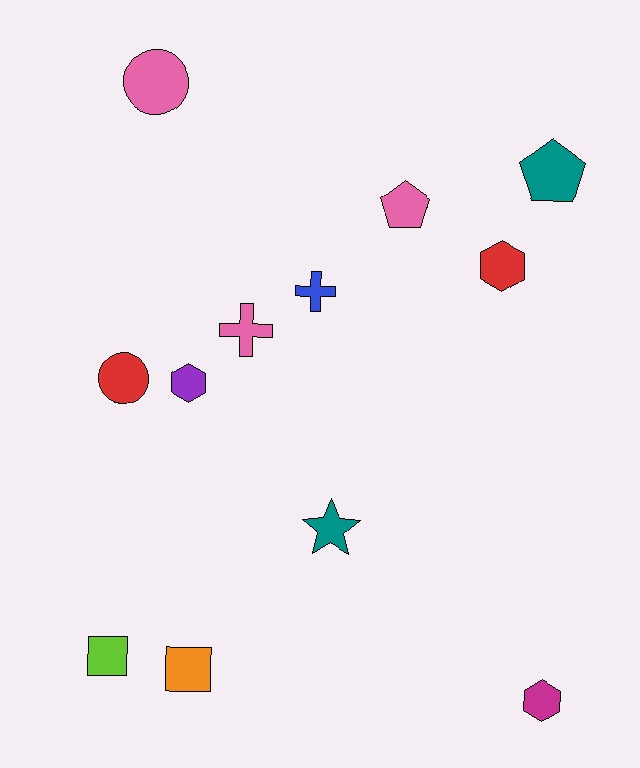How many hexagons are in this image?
There are 3 hexagons.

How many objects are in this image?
There are 12 objects.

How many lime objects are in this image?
There is 1 lime object.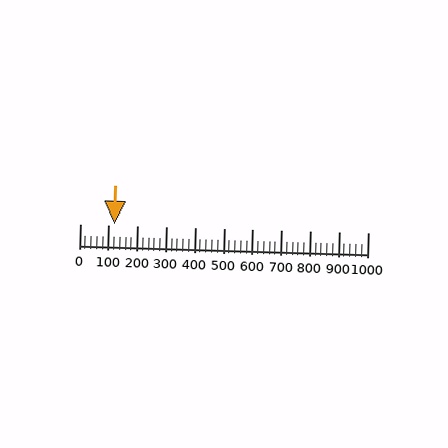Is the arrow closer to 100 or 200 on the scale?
The arrow is closer to 100.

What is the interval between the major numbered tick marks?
The major tick marks are spaced 100 units apart.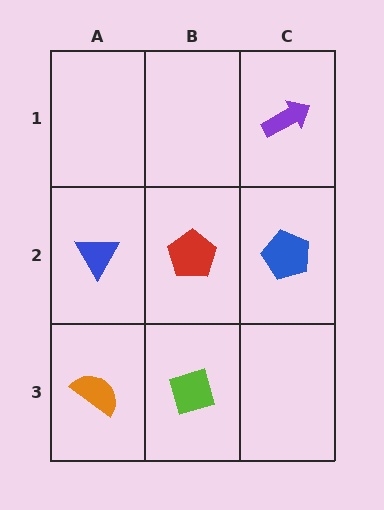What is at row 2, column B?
A red pentagon.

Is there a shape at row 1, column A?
No, that cell is empty.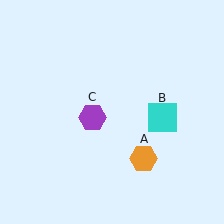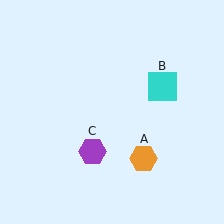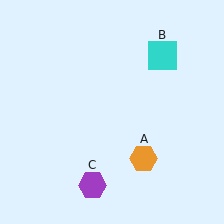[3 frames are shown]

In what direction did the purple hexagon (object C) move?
The purple hexagon (object C) moved down.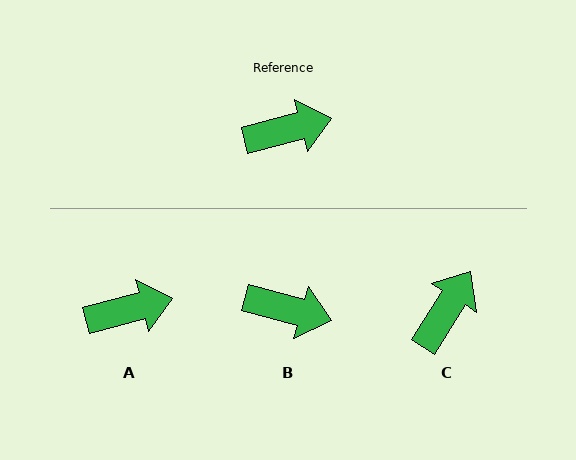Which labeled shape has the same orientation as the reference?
A.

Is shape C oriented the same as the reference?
No, it is off by about 44 degrees.